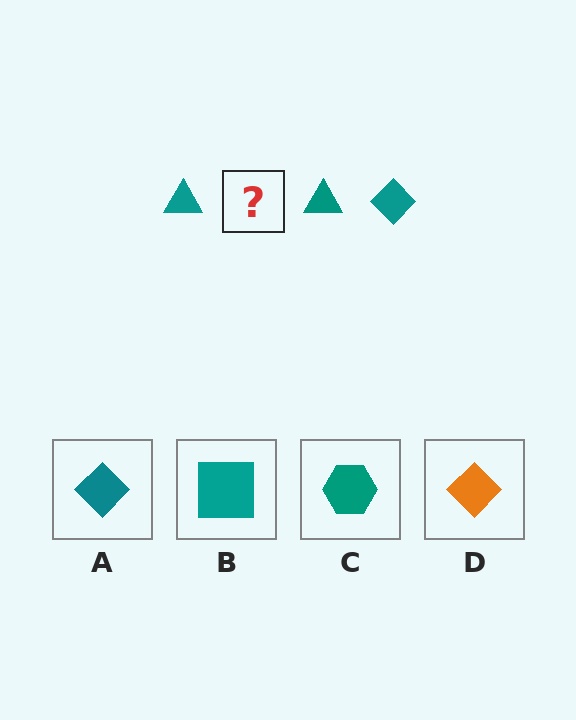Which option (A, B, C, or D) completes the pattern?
A.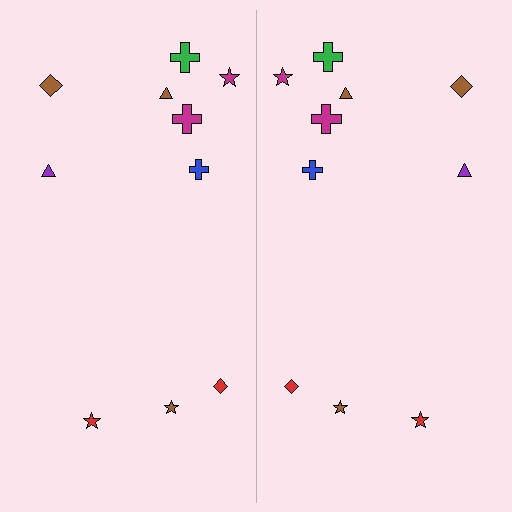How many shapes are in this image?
There are 20 shapes in this image.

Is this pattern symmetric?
Yes, this pattern has bilateral (reflection) symmetry.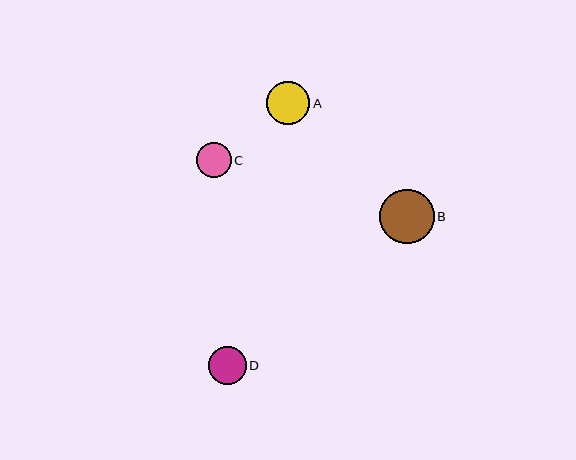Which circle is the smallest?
Circle C is the smallest with a size of approximately 35 pixels.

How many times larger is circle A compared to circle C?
Circle A is approximately 1.3 times the size of circle C.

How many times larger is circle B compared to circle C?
Circle B is approximately 1.6 times the size of circle C.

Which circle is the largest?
Circle B is the largest with a size of approximately 55 pixels.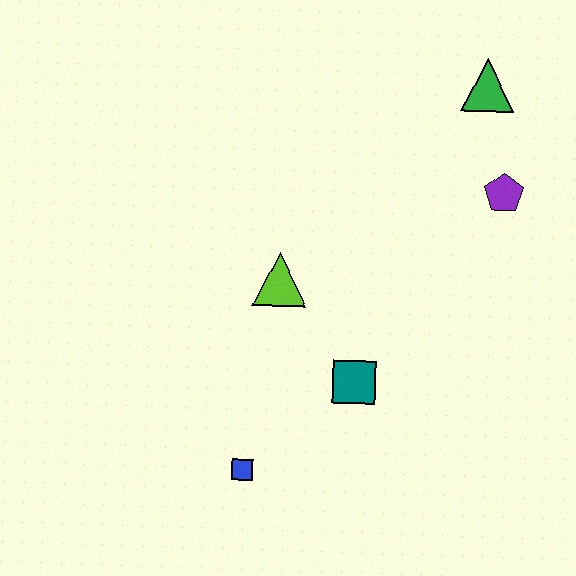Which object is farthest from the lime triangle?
The green triangle is farthest from the lime triangle.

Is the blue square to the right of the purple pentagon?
No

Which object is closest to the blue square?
The teal square is closest to the blue square.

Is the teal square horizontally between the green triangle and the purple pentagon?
No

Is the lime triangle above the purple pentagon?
No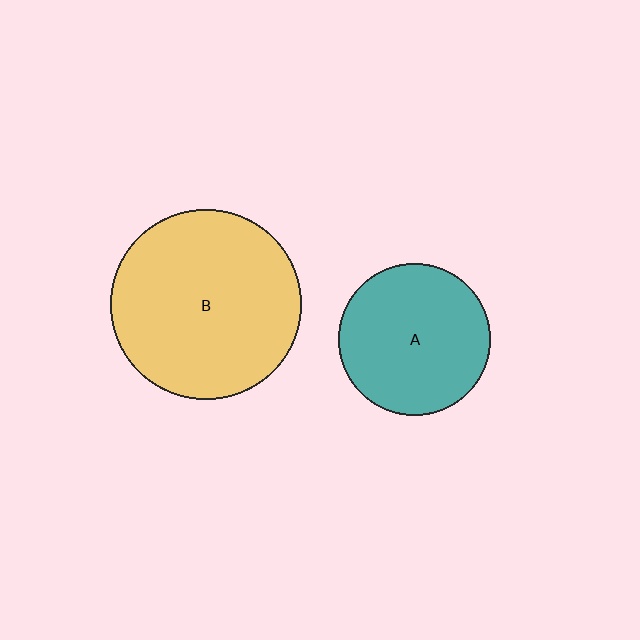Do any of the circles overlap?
No, none of the circles overlap.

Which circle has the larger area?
Circle B (yellow).